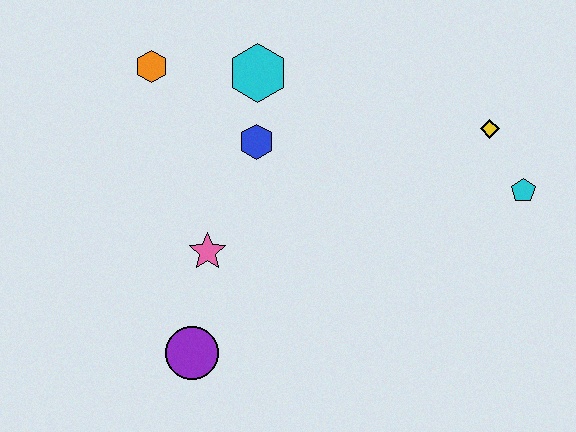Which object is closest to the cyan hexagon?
The blue hexagon is closest to the cyan hexagon.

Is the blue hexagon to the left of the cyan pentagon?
Yes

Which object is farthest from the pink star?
The cyan pentagon is farthest from the pink star.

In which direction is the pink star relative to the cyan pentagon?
The pink star is to the left of the cyan pentagon.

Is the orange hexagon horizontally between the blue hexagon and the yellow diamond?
No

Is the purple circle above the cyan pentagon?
No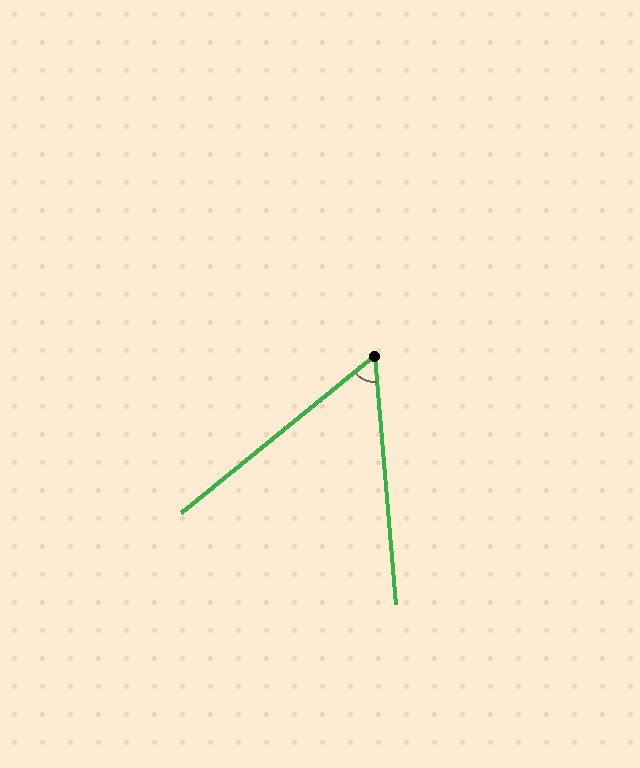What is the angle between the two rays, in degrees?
Approximately 56 degrees.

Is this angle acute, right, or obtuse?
It is acute.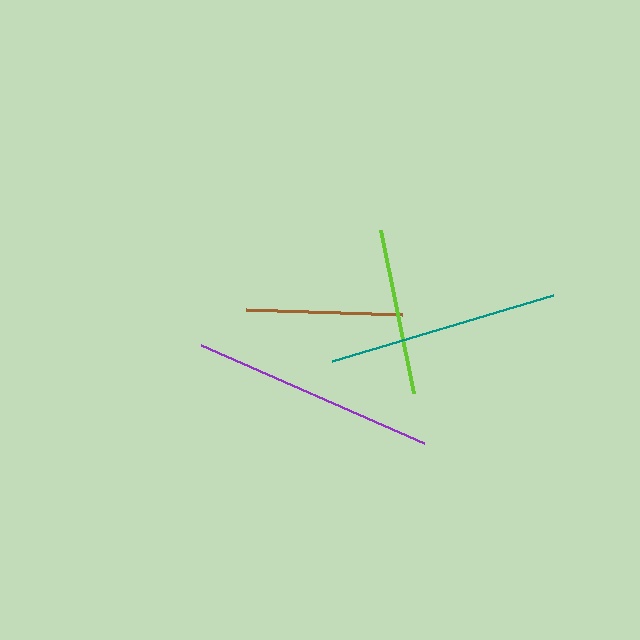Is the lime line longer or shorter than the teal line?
The teal line is longer than the lime line.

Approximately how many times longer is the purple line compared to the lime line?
The purple line is approximately 1.5 times the length of the lime line.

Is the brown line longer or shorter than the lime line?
The lime line is longer than the brown line.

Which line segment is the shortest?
The brown line is the shortest at approximately 156 pixels.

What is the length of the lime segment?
The lime segment is approximately 166 pixels long.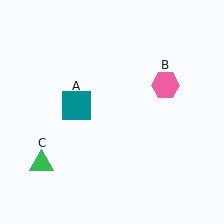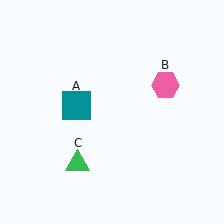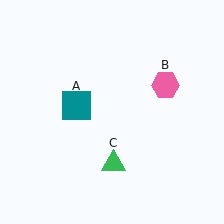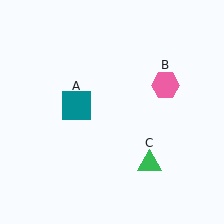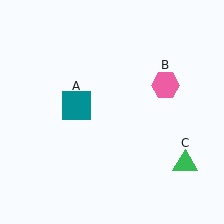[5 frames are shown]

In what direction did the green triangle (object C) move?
The green triangle (object C) moved right.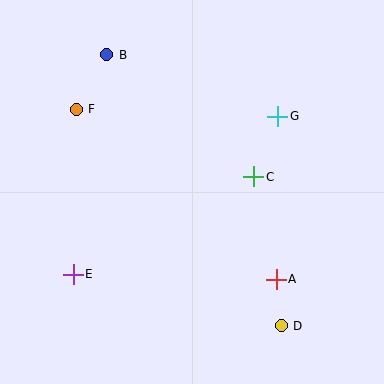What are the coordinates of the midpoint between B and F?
The midpoint between B and F is at (91, 82).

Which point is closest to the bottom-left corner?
Point E is closest to the bottom-left corner.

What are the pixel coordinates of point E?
Point E is at (73, 274).